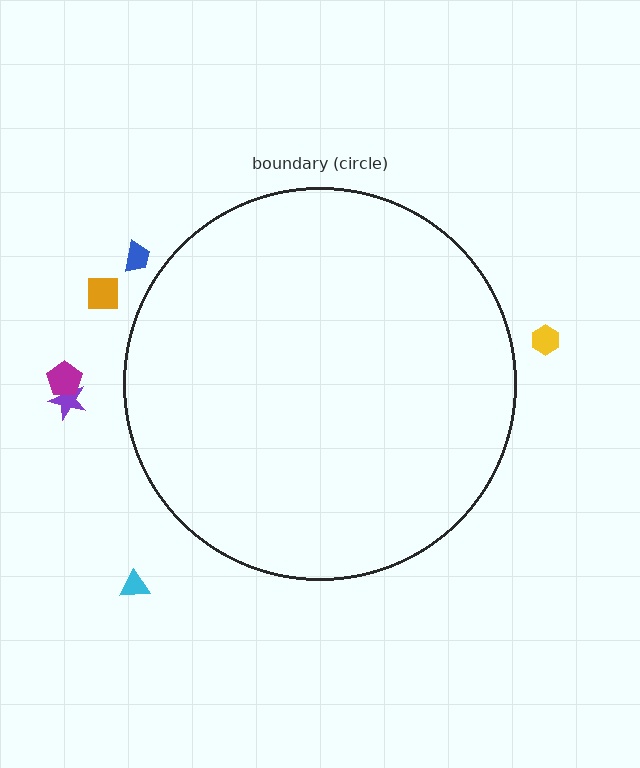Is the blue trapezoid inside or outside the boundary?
Outside.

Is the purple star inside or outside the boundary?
Outside.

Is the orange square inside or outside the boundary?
Outside.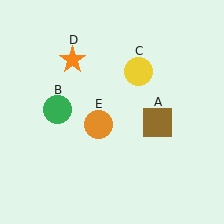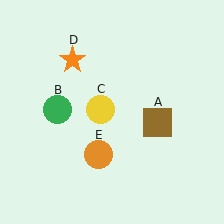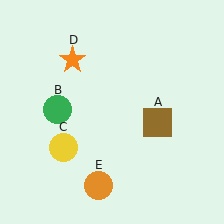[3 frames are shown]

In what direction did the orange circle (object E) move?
The orange circle (object E) moved down.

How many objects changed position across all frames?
2 objects changed position: yellow circle (object C), orange circle (object E).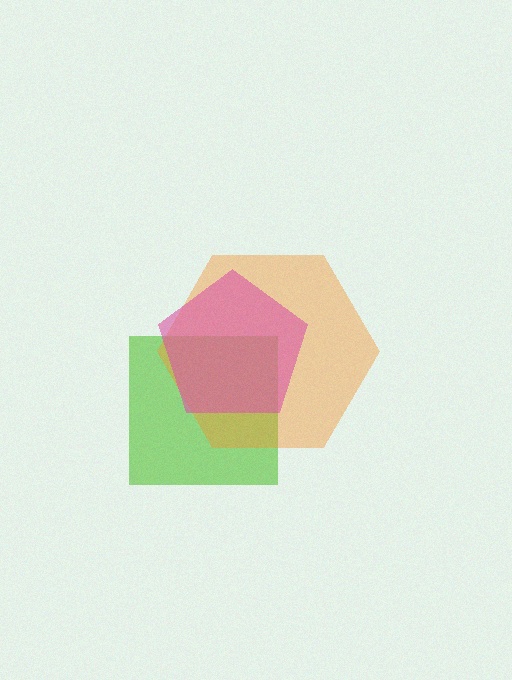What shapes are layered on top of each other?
The layered shapes are: a lime square, an orange hexagon, a pink pentagon.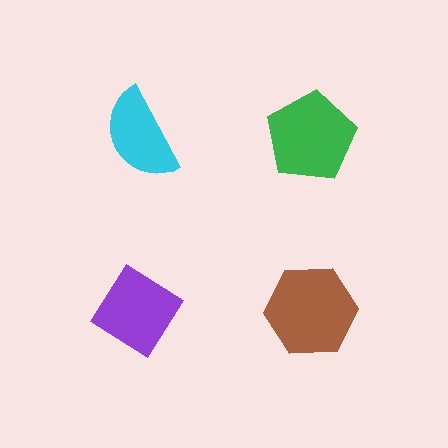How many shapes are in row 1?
2 shapes.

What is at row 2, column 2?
A brown hexagon.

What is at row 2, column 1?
A purple diamond.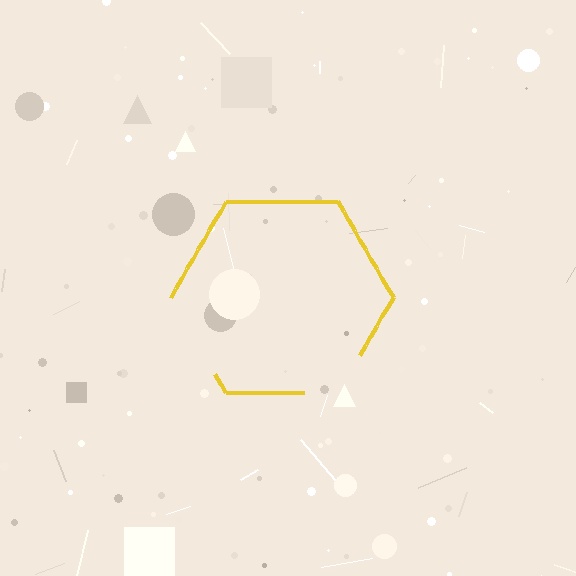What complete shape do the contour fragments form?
The contour fragments form a hexagon.